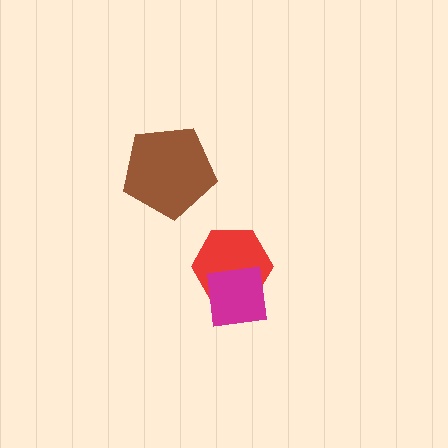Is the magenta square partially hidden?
No, no other shape covers it.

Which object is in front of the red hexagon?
The magenta square is in front of the red hexagon.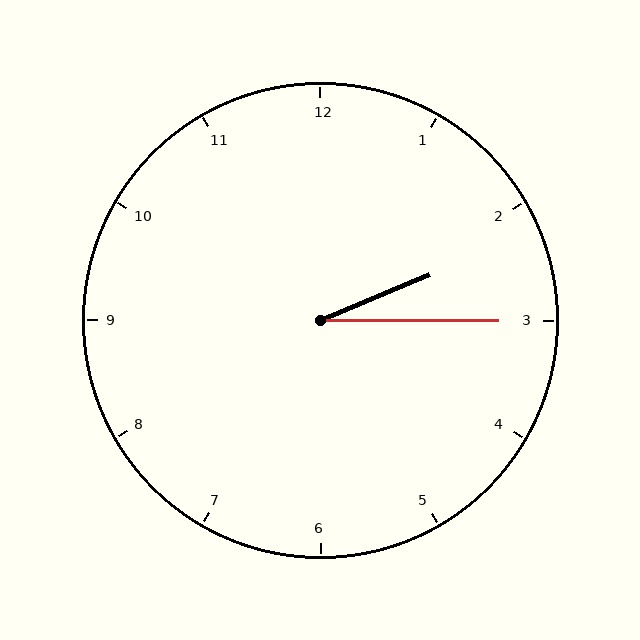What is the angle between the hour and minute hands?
Approximately 22 degrees.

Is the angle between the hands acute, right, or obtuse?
It is acute.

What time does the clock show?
2:15.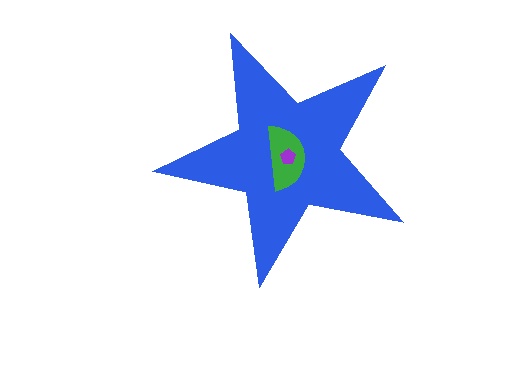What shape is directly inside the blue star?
The green semicircle.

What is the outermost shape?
The blue star.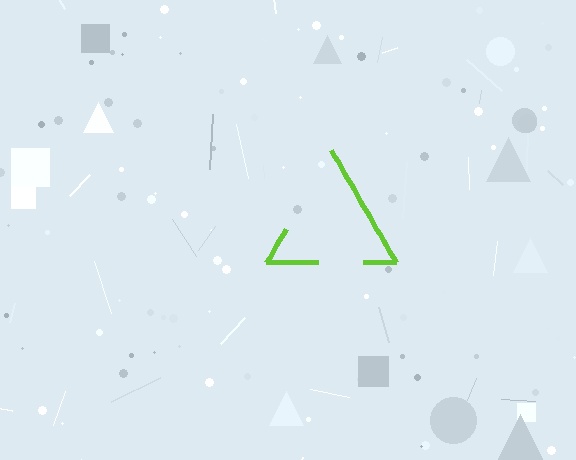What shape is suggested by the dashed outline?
The dashed outline suggests a triangle.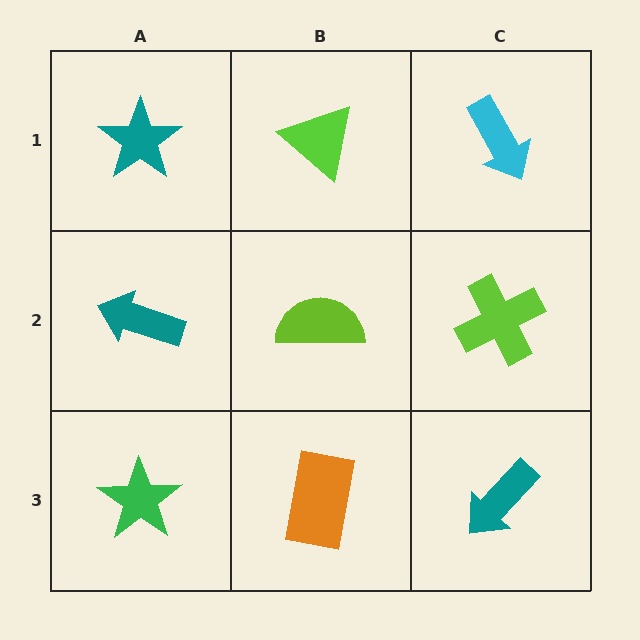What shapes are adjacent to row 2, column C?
A cyan arrow (row 1, column C), a teal arrow (row 3, column C), a lime semicircle (row 2, column B).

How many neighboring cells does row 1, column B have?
3.